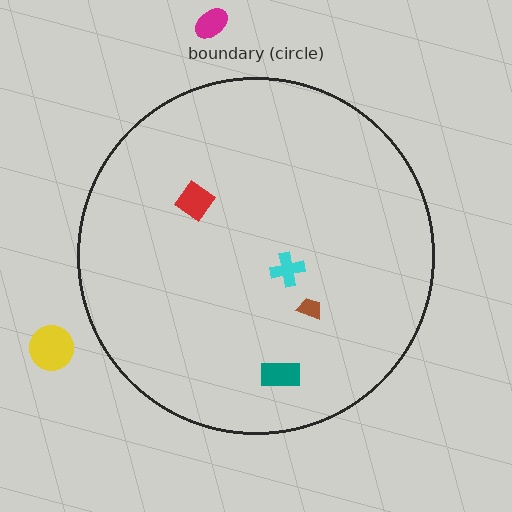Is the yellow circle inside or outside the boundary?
Outside.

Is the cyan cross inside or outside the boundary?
Inside.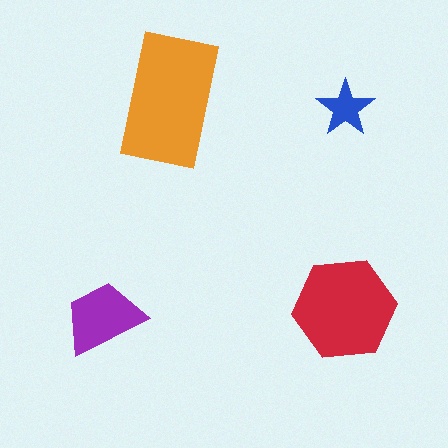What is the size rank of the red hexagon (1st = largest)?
2nd.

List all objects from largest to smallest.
The orange rectangle, the red hexagon, the purple trapezoid, the blue star.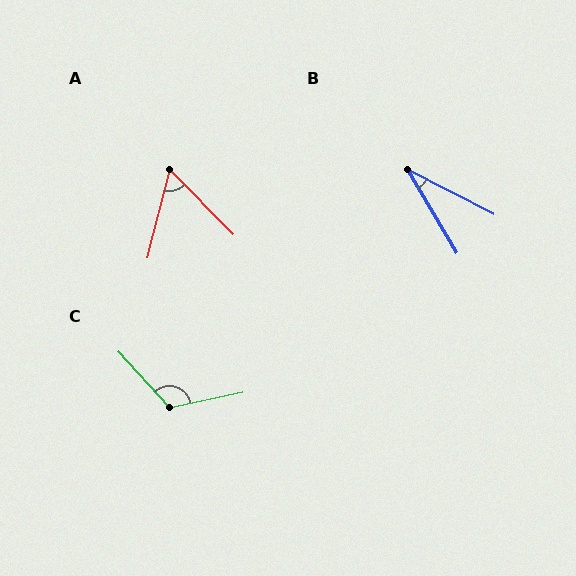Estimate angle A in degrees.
Approximately 59 degrees.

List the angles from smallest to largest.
B (32°), A (59°), C (120°).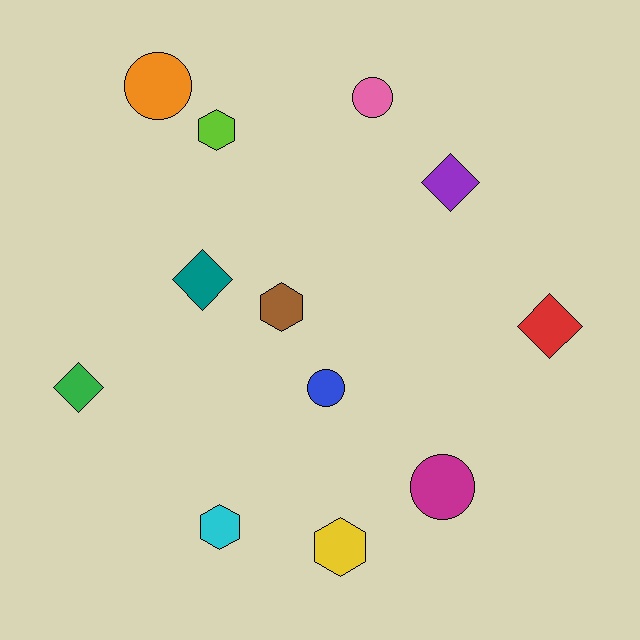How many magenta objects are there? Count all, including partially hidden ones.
There is 1 magenta object.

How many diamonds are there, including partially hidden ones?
There are 4 diamonds.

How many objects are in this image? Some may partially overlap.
There are 12 objects.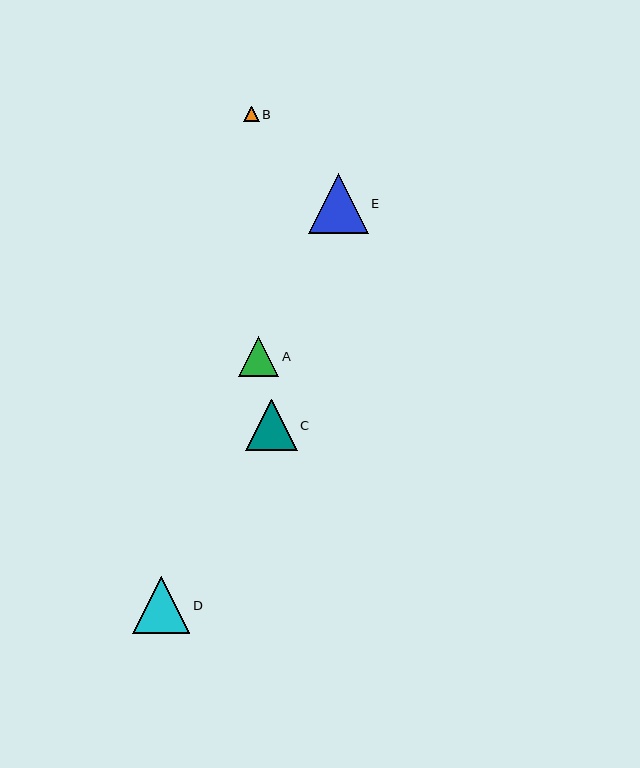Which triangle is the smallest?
Triangle B is the smallest with a size of approximately 16 pixels.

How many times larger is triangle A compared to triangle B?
Triangle A is approximately 2.6 times the size of triangle B.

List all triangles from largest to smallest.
From largest to smallest: E, D, C, A, B.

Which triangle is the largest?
Triangle E is the largest with a size of approximately 60 pixels.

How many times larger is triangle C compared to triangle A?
Triangle C is approximately 1.3 times the size of triangle A.